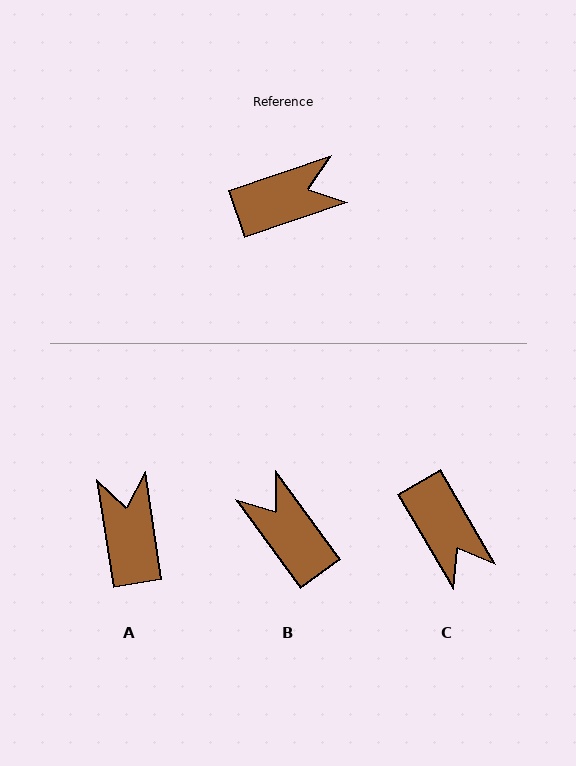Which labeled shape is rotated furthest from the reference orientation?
B, about 108 degrees away.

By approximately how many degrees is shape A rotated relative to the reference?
Approximately 80 degrees counter-clockwise.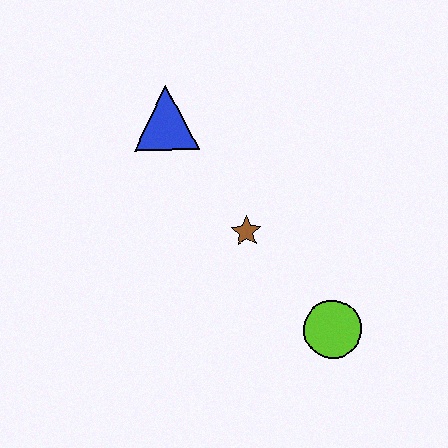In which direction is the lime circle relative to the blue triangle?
The lime circle is below the blue triangle.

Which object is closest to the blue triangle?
The brown star is closest to the blue triangle.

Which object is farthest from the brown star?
The blue triangle is farthest from the brown star.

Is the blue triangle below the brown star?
No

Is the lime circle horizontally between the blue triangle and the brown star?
No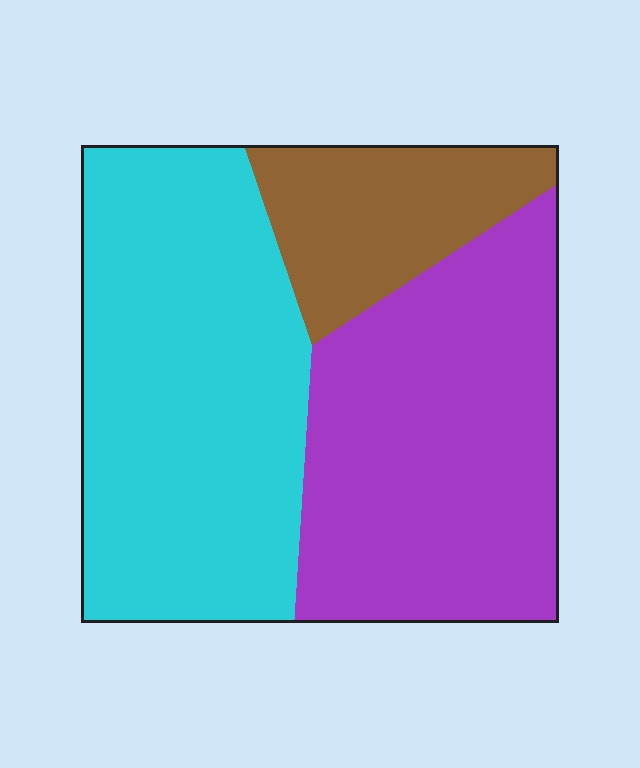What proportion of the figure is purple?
Purple covers about 40% of the figure.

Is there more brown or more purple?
Purple.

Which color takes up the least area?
Brown, at roughly 15%.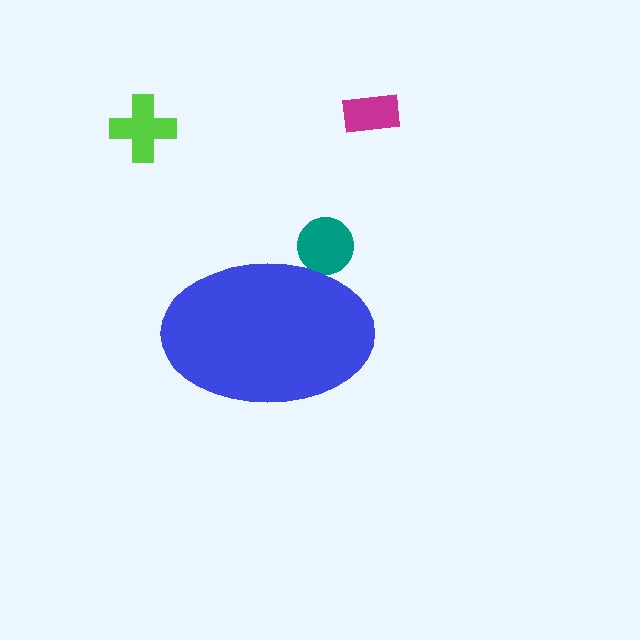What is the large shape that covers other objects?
A blue ellipse.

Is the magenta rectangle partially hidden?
No, the magenta rectangle is fully visible.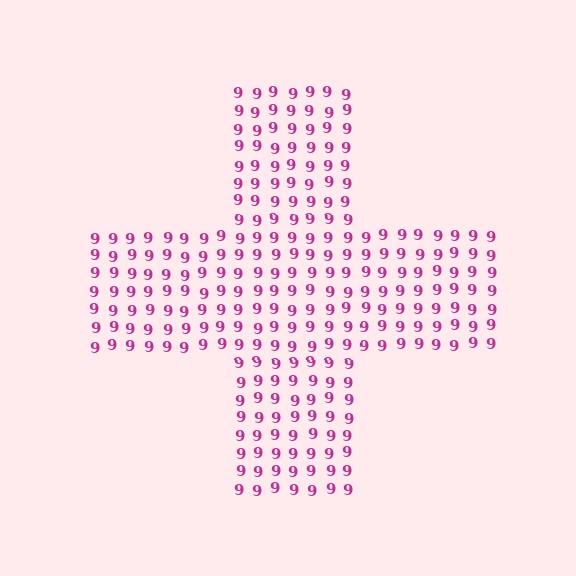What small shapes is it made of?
It is made of small digit 9's.